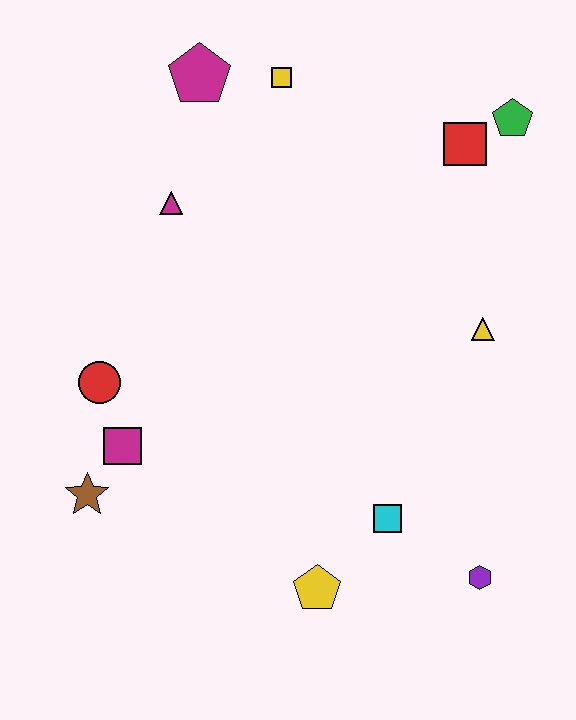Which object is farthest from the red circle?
The green pentagon is farthest from the red circle.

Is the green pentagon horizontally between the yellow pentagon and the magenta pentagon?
No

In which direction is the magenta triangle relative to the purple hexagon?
The magenta triangle is above the purple hexagon.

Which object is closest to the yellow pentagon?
The cyan square is closest to the yellow pentagon.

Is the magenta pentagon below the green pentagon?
No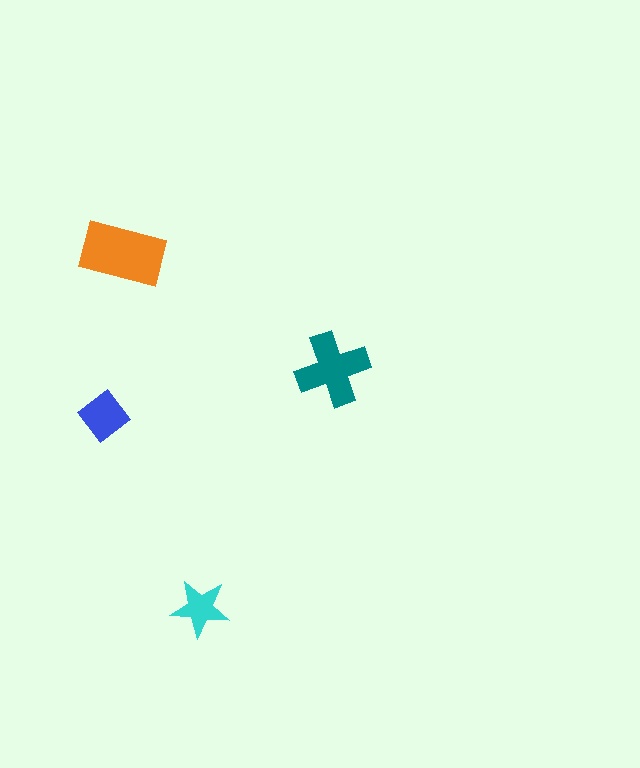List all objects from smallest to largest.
The cyan star, the blue diamond, the teal cross, the orange rectangle.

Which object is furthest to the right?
The teal cross is rightmost.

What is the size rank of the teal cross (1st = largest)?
2nd.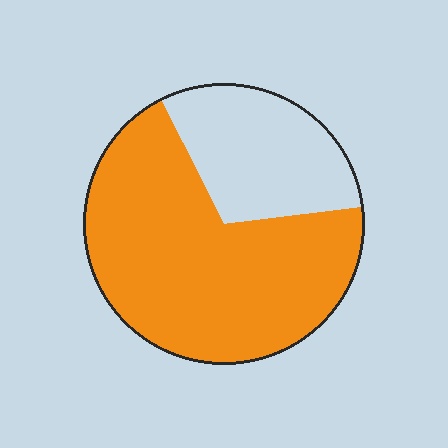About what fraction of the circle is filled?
About two thirds (2/3).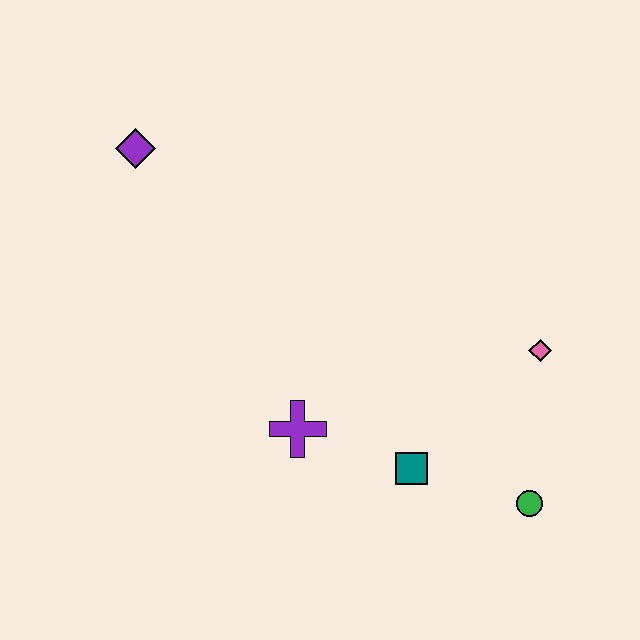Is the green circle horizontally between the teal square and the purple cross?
No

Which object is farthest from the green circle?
The purple diamond is farthest from the green circle.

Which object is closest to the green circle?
The teal square is closest to the green circle.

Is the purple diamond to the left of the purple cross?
Yes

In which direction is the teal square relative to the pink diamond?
The teal square is to the left of the pink diamond.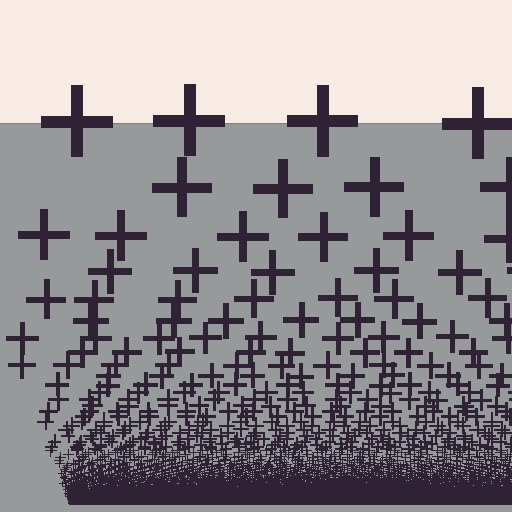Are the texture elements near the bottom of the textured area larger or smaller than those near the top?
Smaller. The gradient is inverted — elements near the bottom are smaller and denser.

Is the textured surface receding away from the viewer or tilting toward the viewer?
The surface appears to tilt toward the viewer. Texture elements get larger and sparser toward the top.